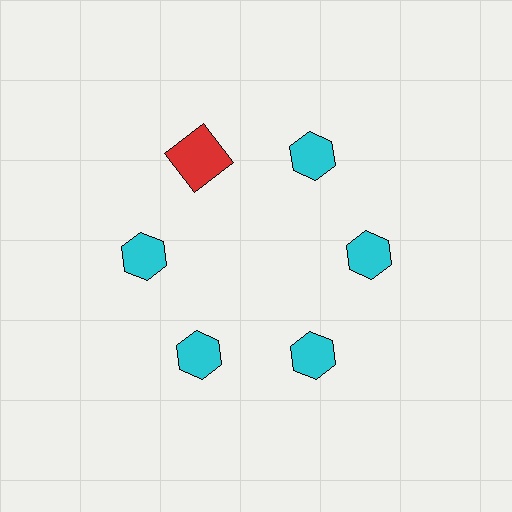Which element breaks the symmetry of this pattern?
The red square at roughly the 11 o'clock position breaks the symmetry. All other shapes are cyan hexagons.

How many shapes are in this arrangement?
There are 6 shapes arranged in a ring pattern.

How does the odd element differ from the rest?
It differs in both color (red instead of cyan) and shape (square instead of hexagon).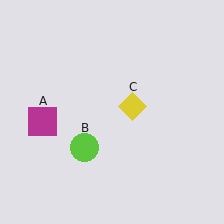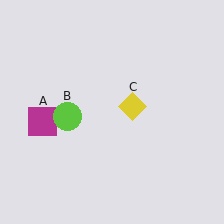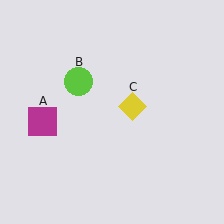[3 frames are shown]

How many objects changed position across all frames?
1 object changed position: lime circle (object B).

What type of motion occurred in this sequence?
The lime circle (object B) rotated clockwise around the center of the scene.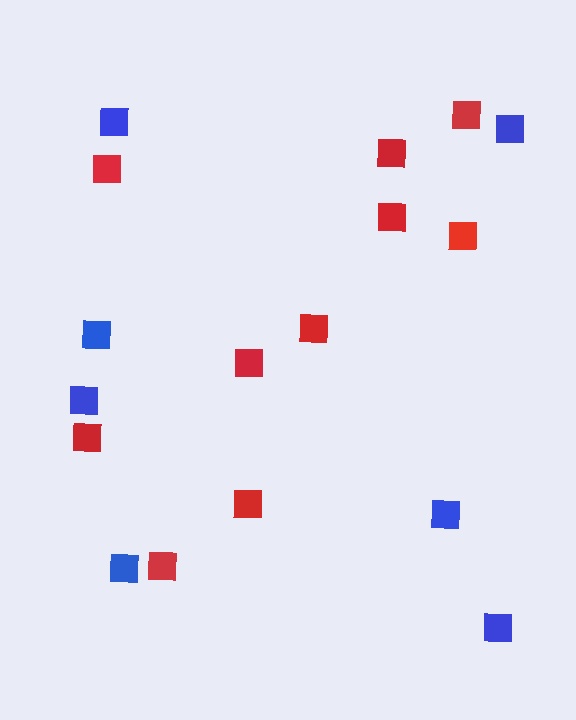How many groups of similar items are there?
There are 2 groups: one group of blue squares (7) and one group of red squares (10).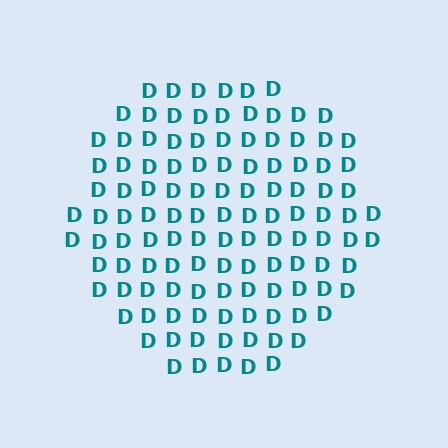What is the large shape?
The large shape is a circle.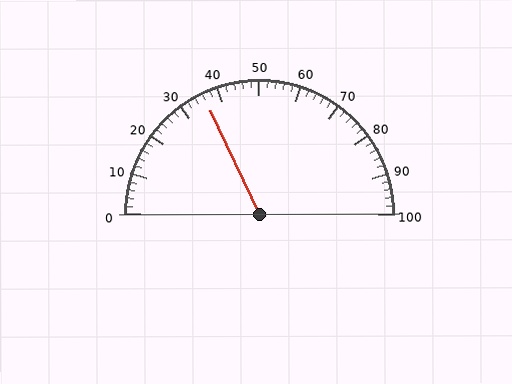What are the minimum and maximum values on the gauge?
The gauge ranges from 0 to 100.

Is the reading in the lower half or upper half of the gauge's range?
The reading is in the lower half of the range (0 to 100).